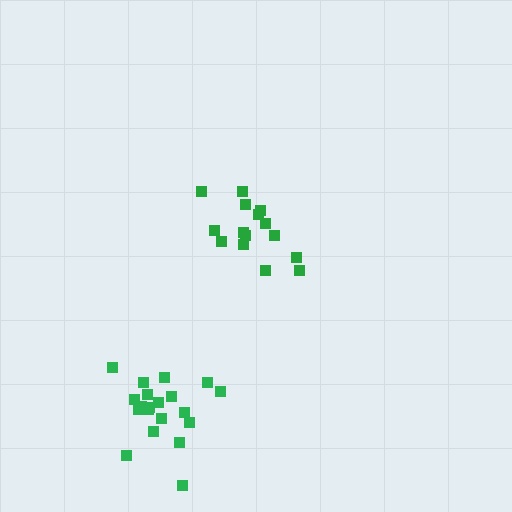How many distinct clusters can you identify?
There are 2 distinct clusters.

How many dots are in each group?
Group 1: 15 dots, Group 2: 20 dots (35 total).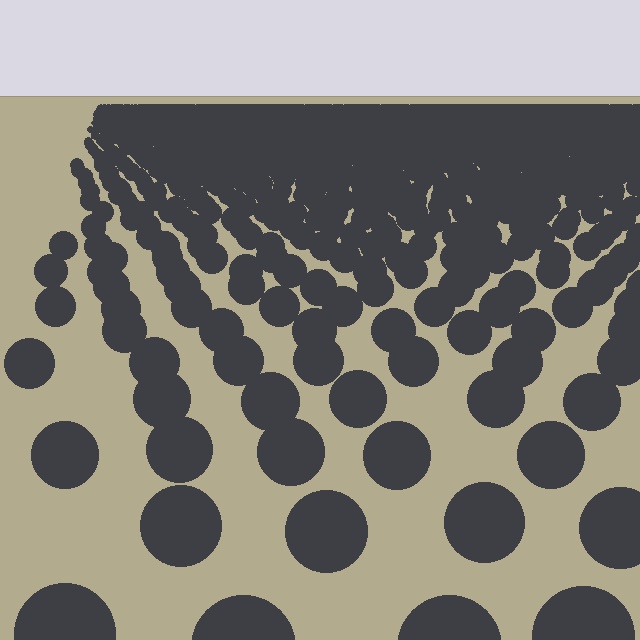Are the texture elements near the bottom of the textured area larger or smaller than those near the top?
Larger. Near the bottom, elements are closer to the viewer and appear at a bigger on-screen size.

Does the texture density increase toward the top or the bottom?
Density increases toward the top.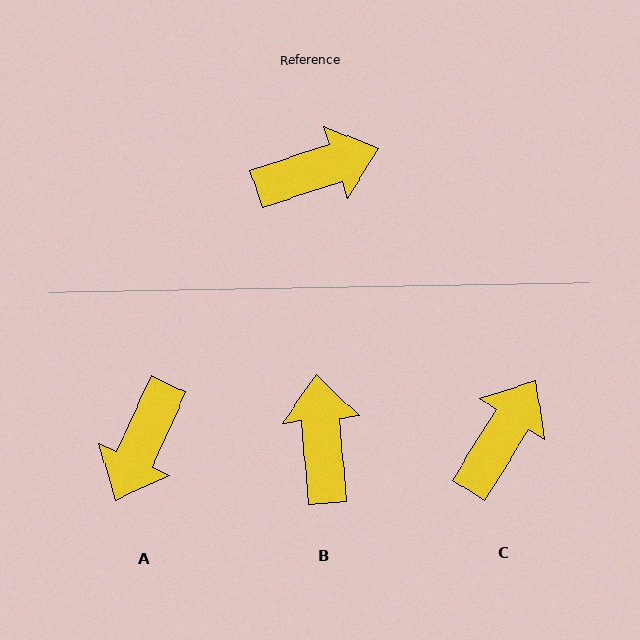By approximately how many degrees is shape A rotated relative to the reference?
Approximately 133 degrees clockwise.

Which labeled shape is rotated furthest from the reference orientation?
A, about 133 degrees away.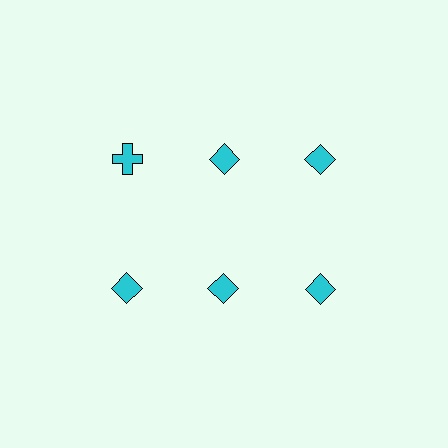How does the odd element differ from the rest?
It has a different shape: cross instead of diamond.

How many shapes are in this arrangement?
There are 6 shapes arranged in a grid pattern.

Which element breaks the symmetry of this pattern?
The cyan cross in the top row, leftmost column breaks the symmetry. All other shapes are cyan diamonds.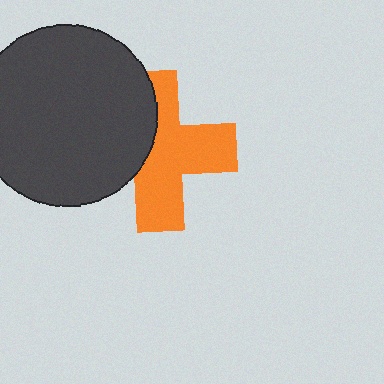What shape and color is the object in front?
The object in front is a dark gray circle.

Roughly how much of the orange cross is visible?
About half of it is visible (roughly 63%).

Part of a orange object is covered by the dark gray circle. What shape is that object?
It is a cross.